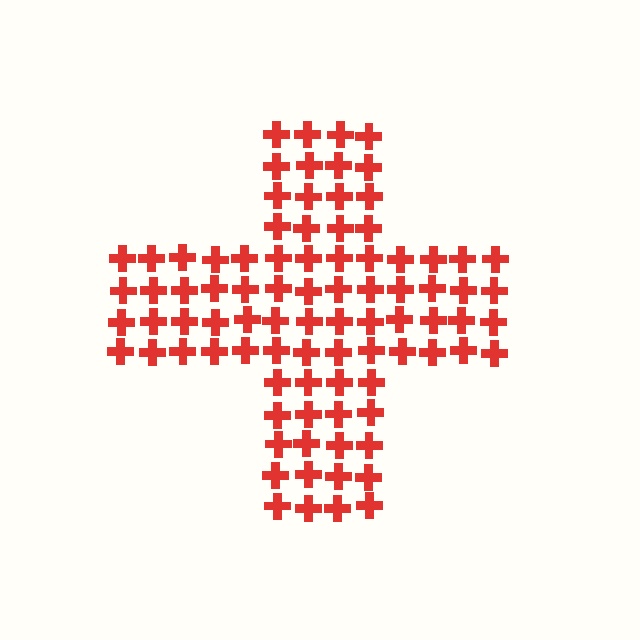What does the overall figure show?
The overall figure shows a cross.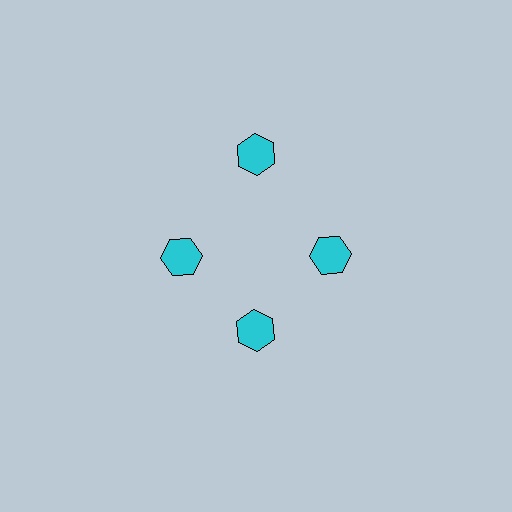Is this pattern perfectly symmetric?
No. The 4 cyan hexagons are arranged in a ring, but one element near the 12 o'clock position is pushed outward from the center, breaking the 4-fold rotational symmetry.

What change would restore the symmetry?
The symmetry would be restored by moving it inward, back onto the ring so that all 4 hexagons sit at equal angles and equal distance from the center.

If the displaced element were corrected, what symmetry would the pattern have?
It would have 4-fold rotational symmetry — the pattern would map onto itself every 90 degrees.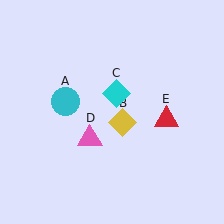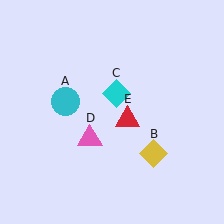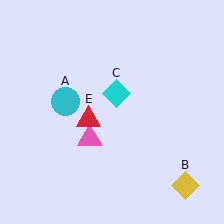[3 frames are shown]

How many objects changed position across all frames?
2 objects changed position: yellow diamond (object B), red triangle (object E).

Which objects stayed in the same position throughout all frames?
Cyan circle (object A) and cyan diamond (object C) and pink triangle (object D) remained stationary.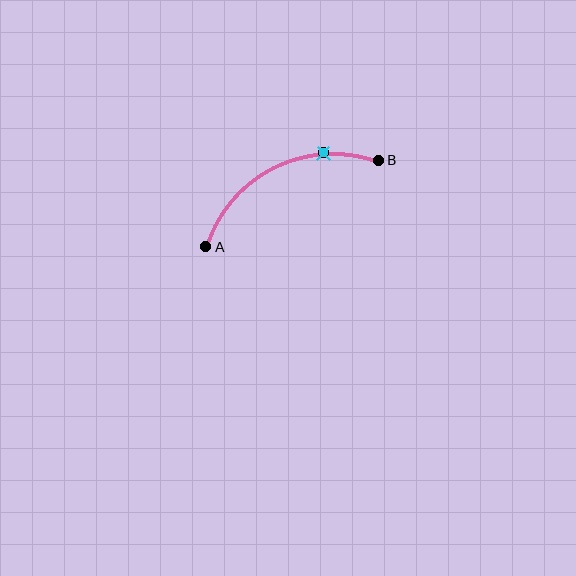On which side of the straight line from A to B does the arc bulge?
The arc bulges above the straight line connecting A and B.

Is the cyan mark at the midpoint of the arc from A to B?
No. The cyan mark lies on the arc but is closer to endpoint B. The arc midpoint would be at the point on the curve equidistant along the arc from both A and B.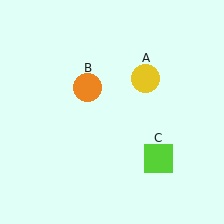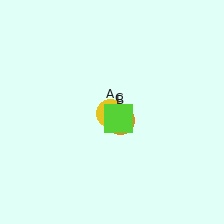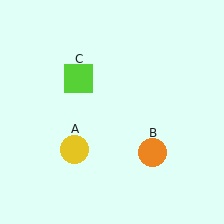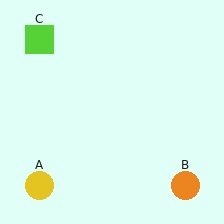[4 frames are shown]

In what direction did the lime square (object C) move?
The lime square (object C) moved up and to the left.